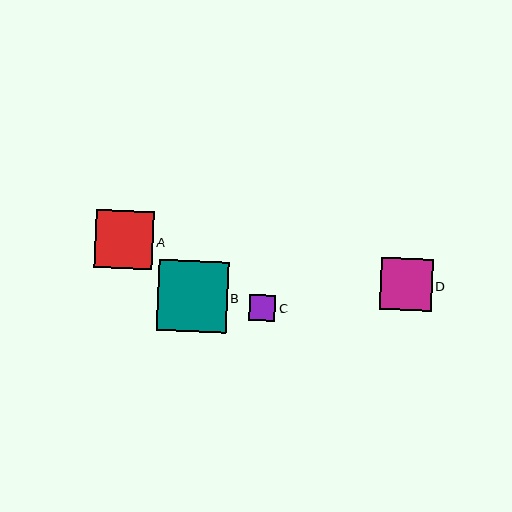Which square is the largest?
Square B is the largest with a size of approximately 70 pixels.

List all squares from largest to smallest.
From largest to smallest: B, A, D, C.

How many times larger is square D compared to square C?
Square D is approximately 2.0 times the size of square C.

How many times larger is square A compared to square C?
Square A is approximately 2.2 times the size of square C.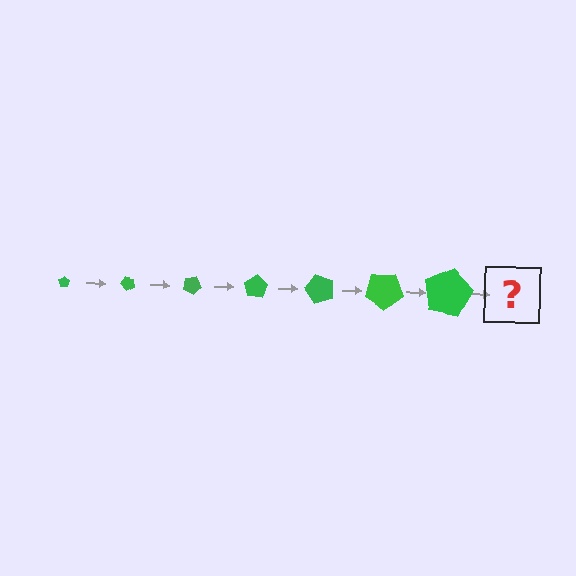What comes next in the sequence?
The next element should be a pentagon, larger than the previous one and rotated 350 degrees from the start.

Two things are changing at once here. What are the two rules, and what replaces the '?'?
The two rules are that the pentagon grows larger each step and it rotates 50 degrees each step. The '?' should be a pentagon, larger than the previous one and rotated 350 degrees from the start.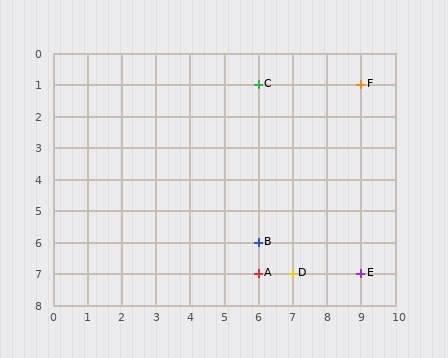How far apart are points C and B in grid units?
Points C and B are 5 rows apart.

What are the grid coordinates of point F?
Point F is at grid coordinates (9, 1).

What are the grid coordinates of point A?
Point A is at grid coordinates (6, 7).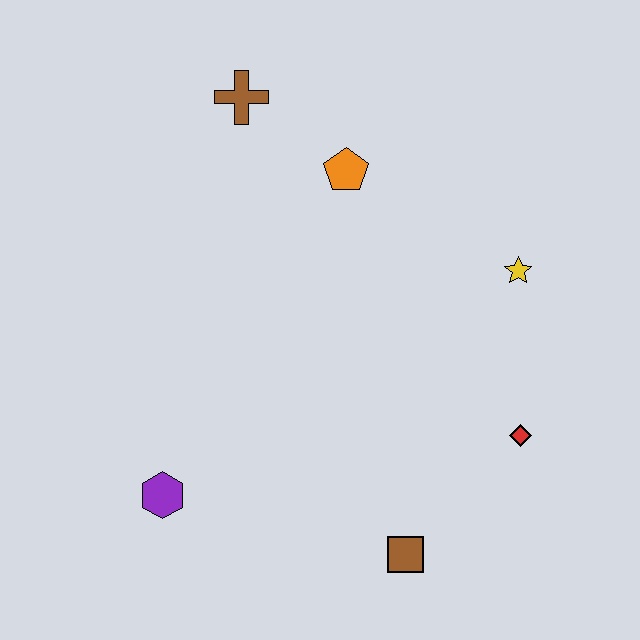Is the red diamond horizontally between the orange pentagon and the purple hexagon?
No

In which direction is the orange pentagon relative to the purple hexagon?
The orange pentagon is above the purple hexagon.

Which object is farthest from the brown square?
The brown cross is farthest from the brown square.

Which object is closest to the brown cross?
The orange pentagon is closest to the brown cross.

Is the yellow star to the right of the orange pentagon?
Yes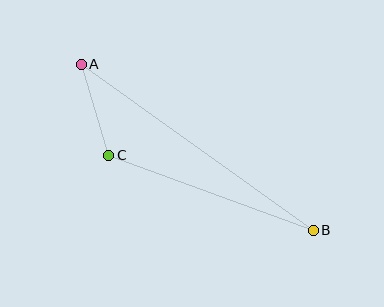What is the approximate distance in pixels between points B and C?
The distance between B and C is approximately 218 pixels.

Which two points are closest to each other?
Points A and C are closest to each other.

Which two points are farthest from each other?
Points A and B are farthest from each other.